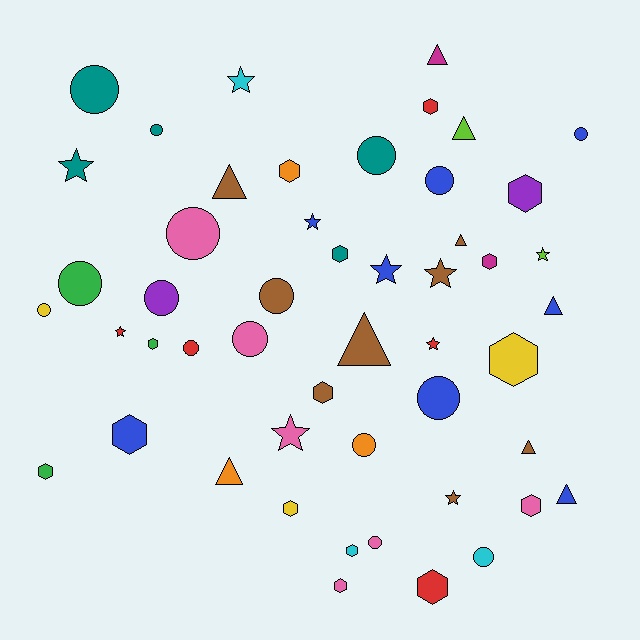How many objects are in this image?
There are 50 objects.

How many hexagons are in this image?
There are 15 hexagons.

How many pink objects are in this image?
There are 6 pink objects.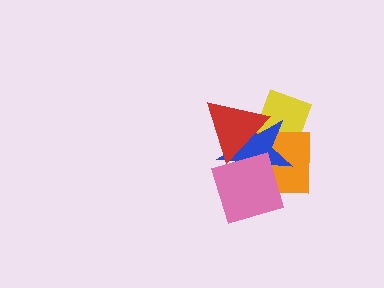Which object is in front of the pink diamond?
The red triangle is in front of the pink diamond.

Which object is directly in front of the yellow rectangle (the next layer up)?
The orange square is directly in front of the yellow rectangle.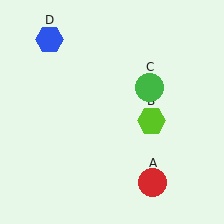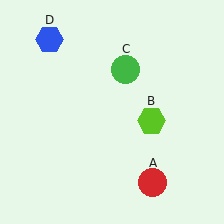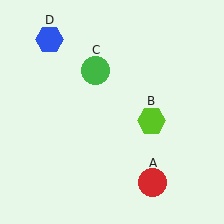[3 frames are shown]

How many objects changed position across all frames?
1 object changed position: green circle (object C).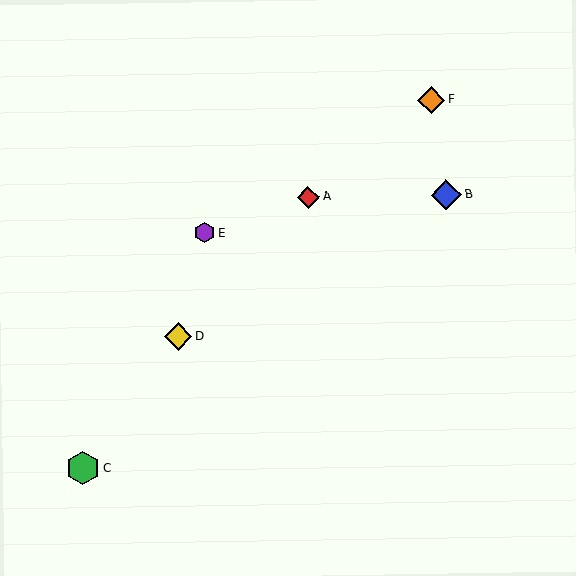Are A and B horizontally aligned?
Yes, both are at y≈197.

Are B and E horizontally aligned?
No, B is at y≈195 and E is at y≈233.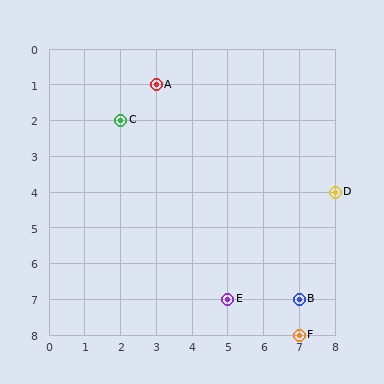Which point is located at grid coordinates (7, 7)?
Point B is at (7, 7).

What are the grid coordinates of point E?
Point E is at grid coordinates (5, 7).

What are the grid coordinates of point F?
Point F is at grid coordinates (7, 8).